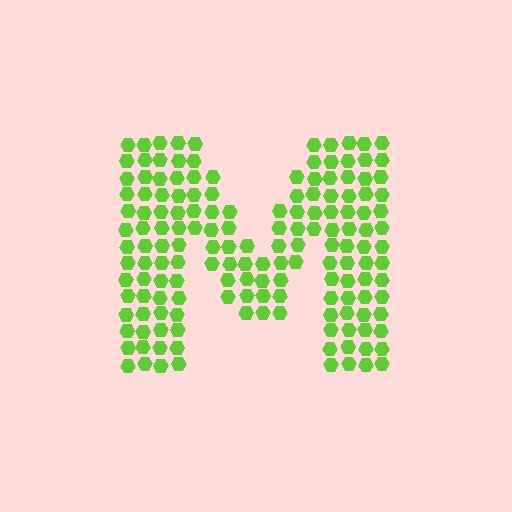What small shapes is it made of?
It is made of small hexagons.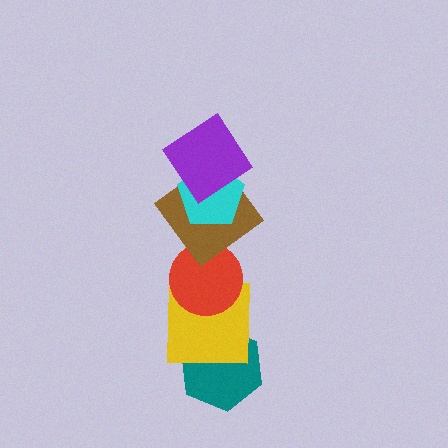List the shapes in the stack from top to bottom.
From top to bottom: the purple diamond, the cyan pentagon, the brown diamond, the red circle, the yellow square, the teal hexagon.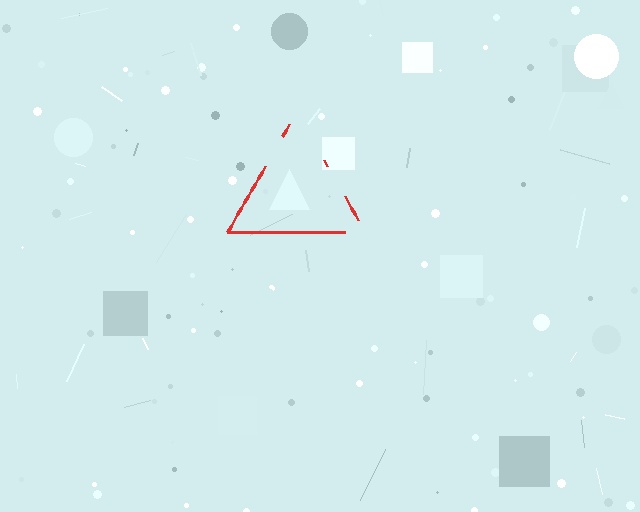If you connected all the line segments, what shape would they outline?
They would outline a triangle.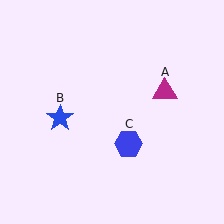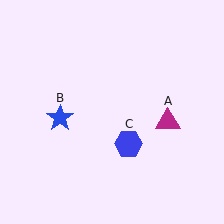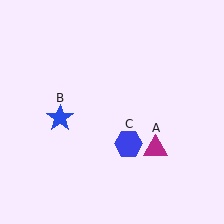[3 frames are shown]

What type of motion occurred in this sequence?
The magenta triangle (object A) rotated clockwise around the center of the scene.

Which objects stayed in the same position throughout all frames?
Blue star (object B) and blue hexagon (object C) remained stationary.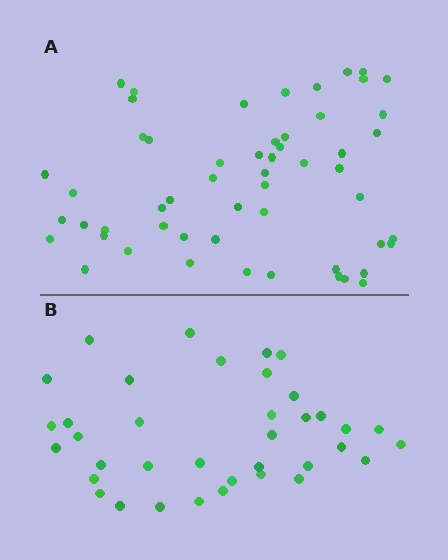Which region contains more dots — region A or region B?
Region A (the top region) has more dots.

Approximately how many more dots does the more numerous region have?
Region A has approximately 20 more dots than region B.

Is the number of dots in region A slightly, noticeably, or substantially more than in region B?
Region A has substantially more. The ratio is roughly 1.5 to 1.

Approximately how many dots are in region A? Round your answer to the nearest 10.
About 60 dots. (The exact count is 55, which rounds to 60.)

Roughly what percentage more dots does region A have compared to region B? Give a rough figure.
About 50% more.